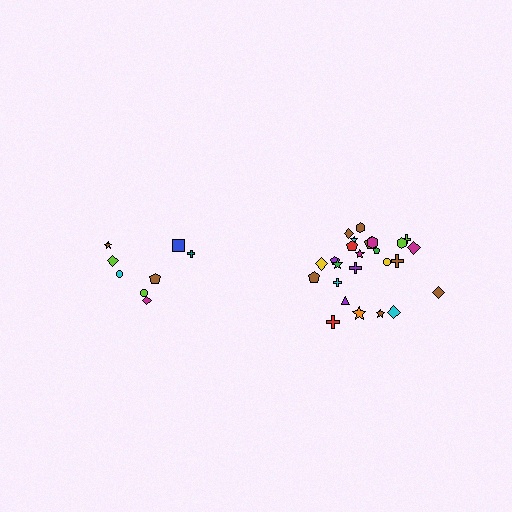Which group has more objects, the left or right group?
The right group.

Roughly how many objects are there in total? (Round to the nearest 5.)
Roughly 35 objects in total.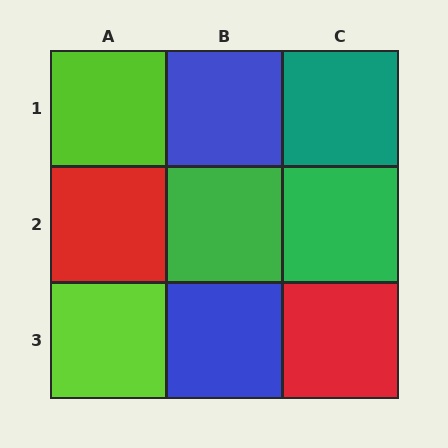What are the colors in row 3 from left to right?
Lime, blue, red.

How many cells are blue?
2 cells are blue.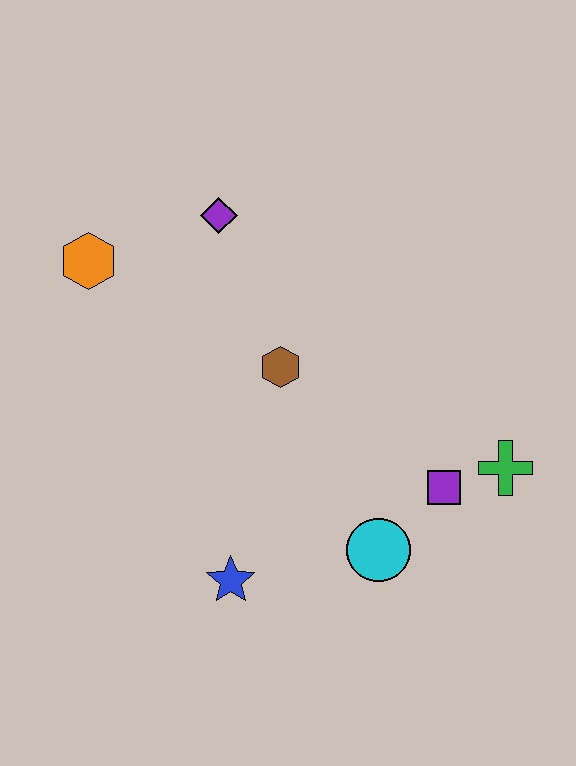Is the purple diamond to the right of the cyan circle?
No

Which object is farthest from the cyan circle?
The orange hexagon is farthest from the cyan circle.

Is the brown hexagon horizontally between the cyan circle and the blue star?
Yes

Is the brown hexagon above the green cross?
Yes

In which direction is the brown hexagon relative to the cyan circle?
The brown hexagon is above the cyan circle.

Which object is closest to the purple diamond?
The orange hexagon is closest to the purple diamond.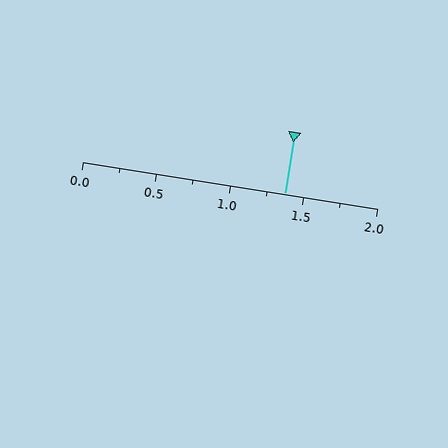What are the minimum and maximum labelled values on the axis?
The axis runs from 0.0 to 2.0.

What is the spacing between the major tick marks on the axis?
The major ticks are spaced 0.5 apart.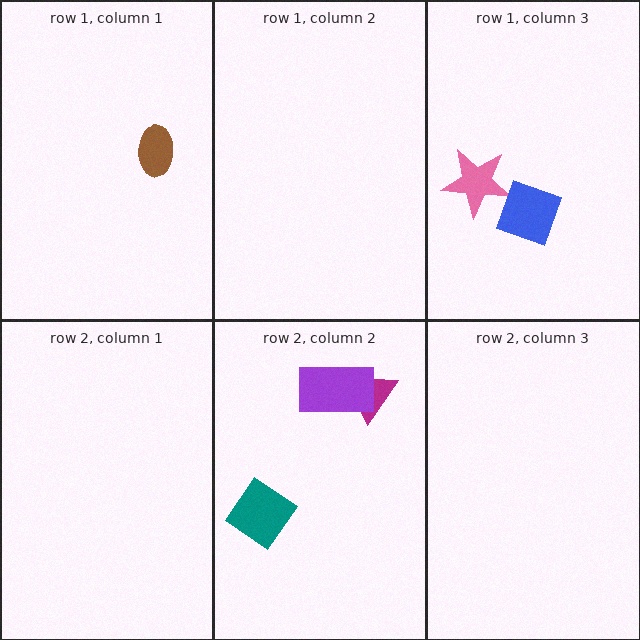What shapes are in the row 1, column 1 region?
The brown ellipse.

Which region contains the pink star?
The row 1, column 3 region.